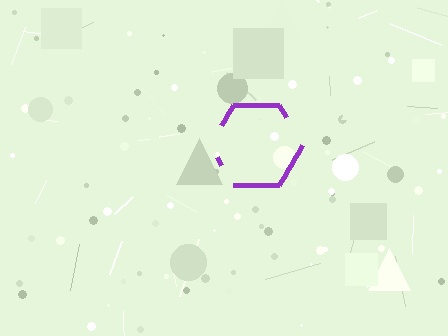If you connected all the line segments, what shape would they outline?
They would outline a hexagon.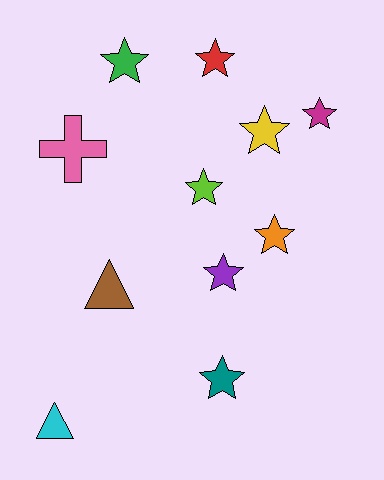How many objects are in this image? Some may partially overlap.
There are 11 objects.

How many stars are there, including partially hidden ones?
There are 8 stars.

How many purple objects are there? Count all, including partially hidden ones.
There is 1 purple object.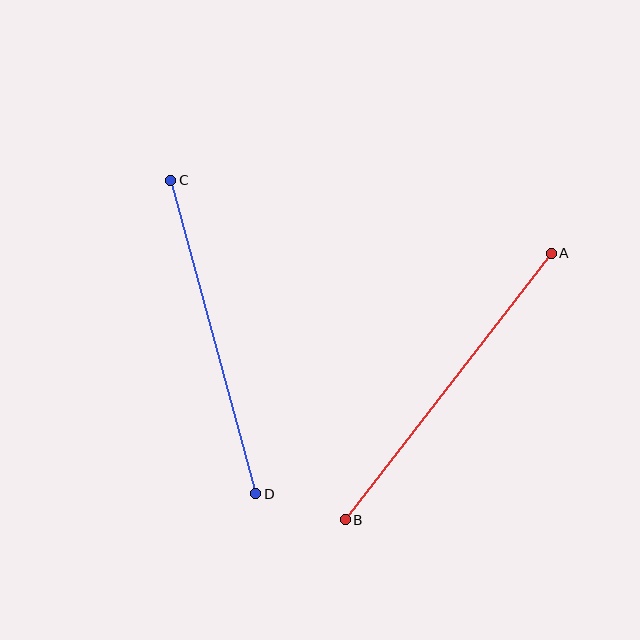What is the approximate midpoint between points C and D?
The midpoint is at approximately (213, 337) pixels.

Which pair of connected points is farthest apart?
Points A and B are farthest apart.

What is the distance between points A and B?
The distance is approximately 337 pixels.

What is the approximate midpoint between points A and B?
The midpoint is at approximately (448, 387) pixels.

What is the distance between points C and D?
The distance is approximately 325 pixels.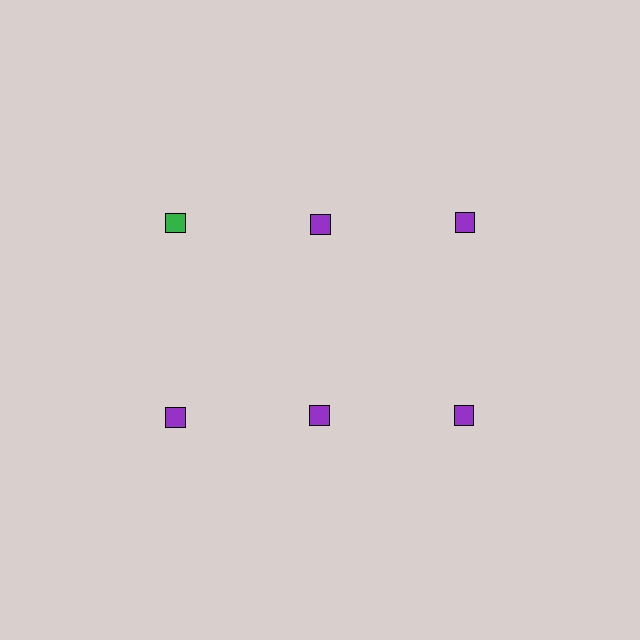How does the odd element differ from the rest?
It has a different color: green instead of purple.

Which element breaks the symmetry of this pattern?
The green square in the top row, leftmost column breaks the symmetry. All other shapes are purple squares.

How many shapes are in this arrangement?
There are 6 shapes arranged in a grid pattern.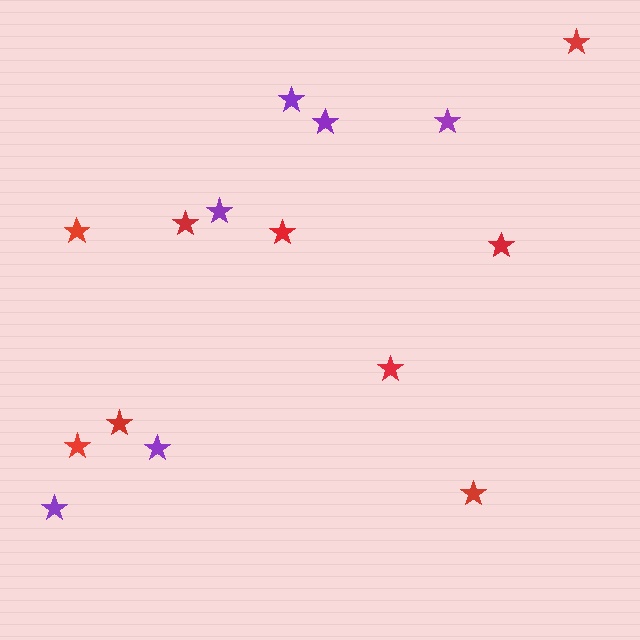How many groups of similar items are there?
There are 2 groups: one group of red stars (9) and one group of purple stars (6).